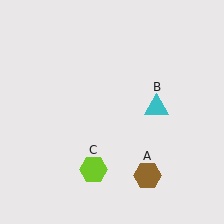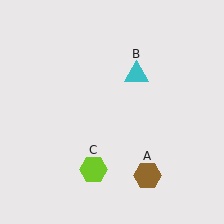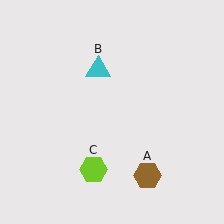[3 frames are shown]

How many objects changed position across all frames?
1 object changed position: cyan triangle (object B).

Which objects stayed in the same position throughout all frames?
Brown hexagon (object A) and lime hexagon (object C) remained stationary.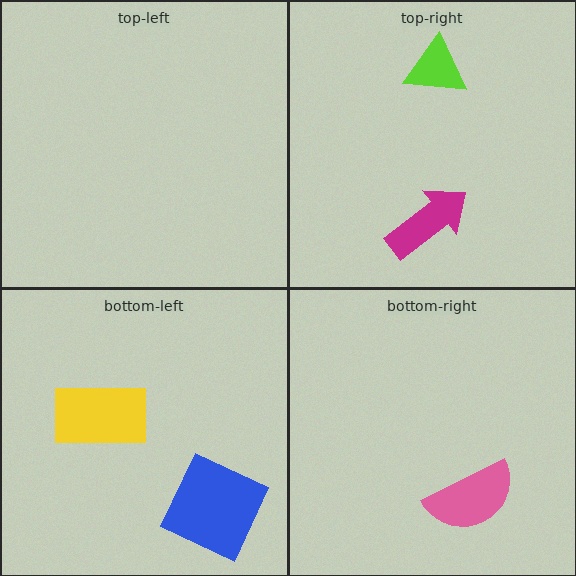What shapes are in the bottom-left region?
The yellow rectangle, the blue square.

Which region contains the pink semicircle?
The bottom-right region.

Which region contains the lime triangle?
The top-right region.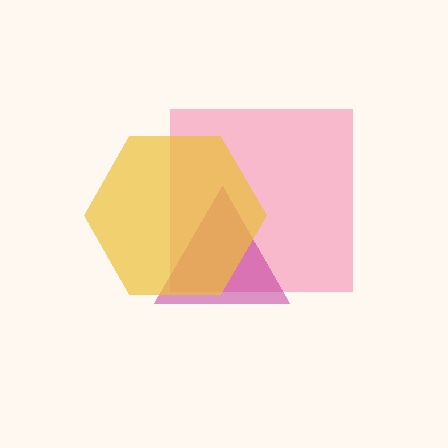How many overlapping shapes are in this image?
There are 3 overlapping shapes in the image.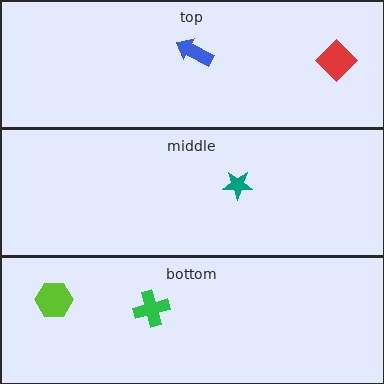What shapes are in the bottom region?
The lime hexagon, the green cross.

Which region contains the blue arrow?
The top region.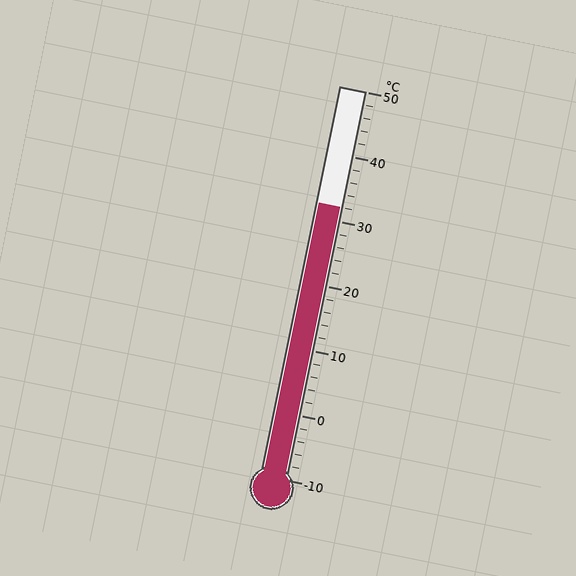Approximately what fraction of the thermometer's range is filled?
The thermometer is filled to approximately 70% of its range.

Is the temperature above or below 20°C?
The temperature is above 20°C.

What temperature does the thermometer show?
The thermometer shows approximately 32°C.